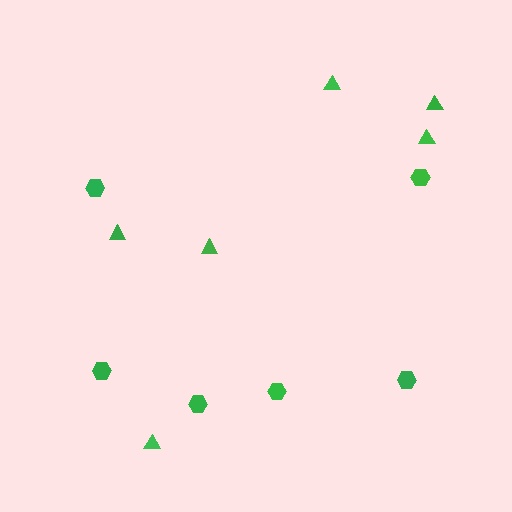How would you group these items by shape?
There are 2 groups: one group of triangles (6) and one group of hexagons (6).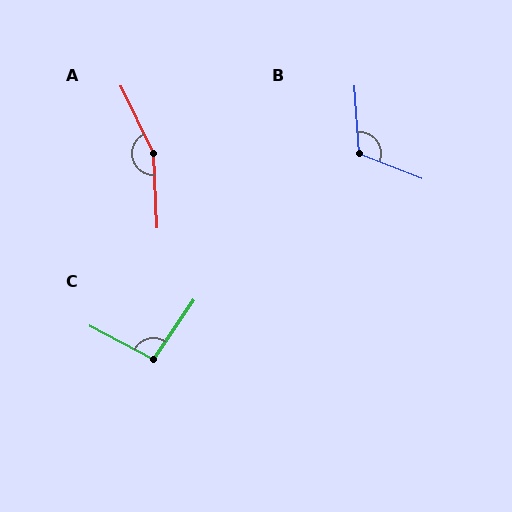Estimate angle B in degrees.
Approximately 115 degrees.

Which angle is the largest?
A, at approximately 157 degrees.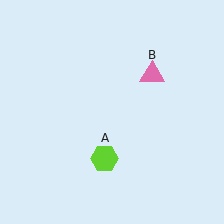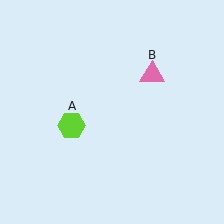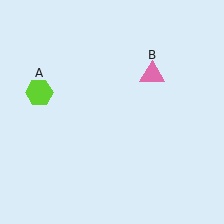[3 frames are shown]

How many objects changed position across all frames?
1 object changed position: lime hexagon (object A).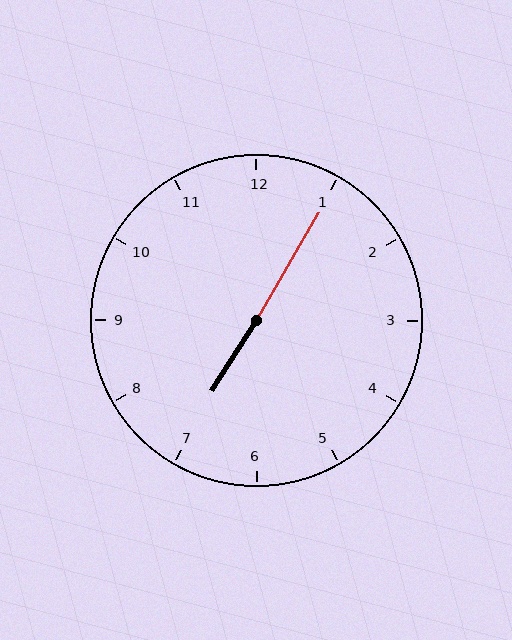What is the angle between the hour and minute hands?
Approximately 178 degrees.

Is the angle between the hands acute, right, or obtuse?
It is obtuse.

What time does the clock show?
7:05.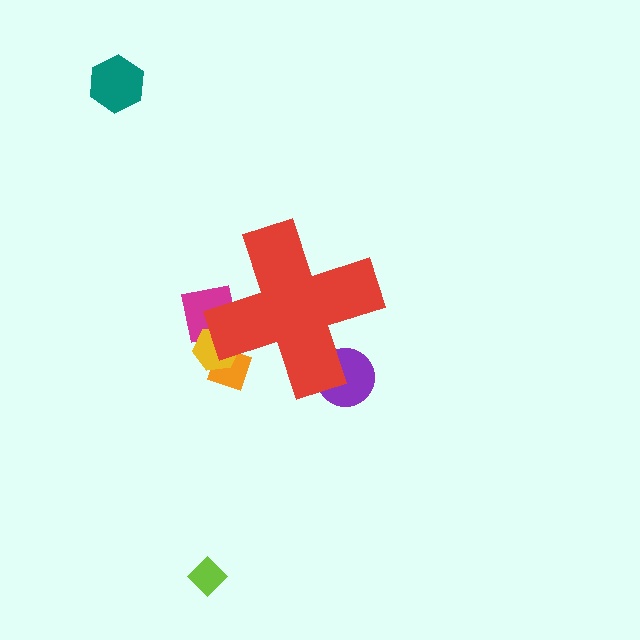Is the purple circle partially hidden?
Yes, the purple circle is partially hidden behind the red cross.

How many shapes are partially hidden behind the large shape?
4 shapes are partially hidden.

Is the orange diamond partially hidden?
Yes, the orange diamond is partially hidden behind the red cross.